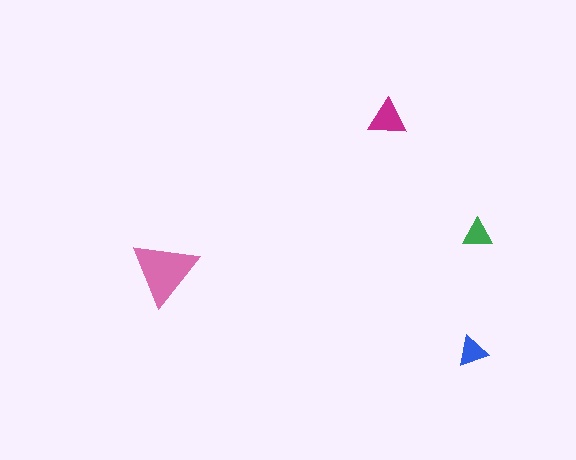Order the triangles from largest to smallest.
the pink one, the magenta one, the blue one, the green one.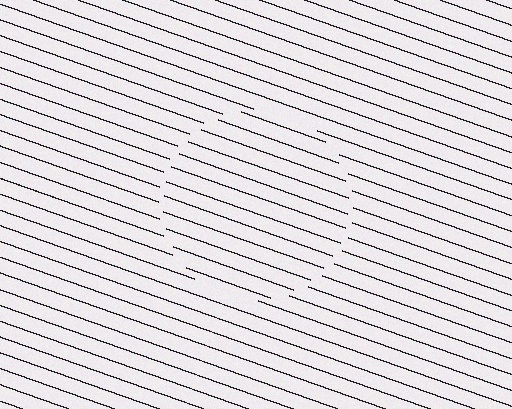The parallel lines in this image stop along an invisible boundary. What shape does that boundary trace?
An illusory circle. The interior of the shape contains the same grating, shifted by half a period — the contour is defined by the phase discontinuity where line-ends from the inner and outer gratings abut.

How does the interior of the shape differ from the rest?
The interior of the shape contains the same grating, shifted by half a period — the contour is defined by the phase discontinuity where line-ends from the inner and outer gratings abut.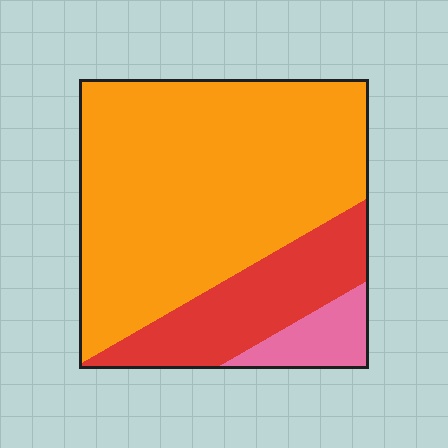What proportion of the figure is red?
Red takes up about one fifth (1/5) of the figure.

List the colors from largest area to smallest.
From largest to smallest: orange, red, pink.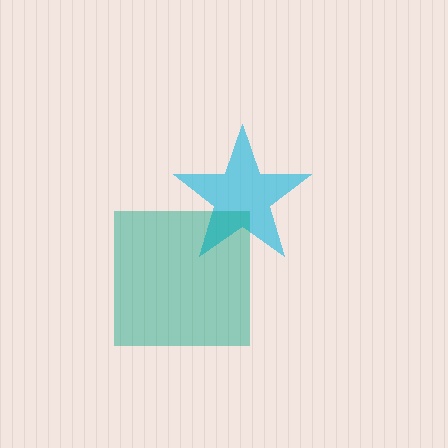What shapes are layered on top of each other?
The layered shapes are: a cyan star, a teal square.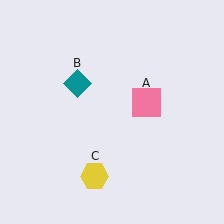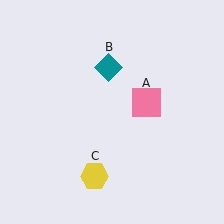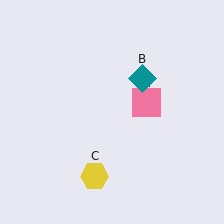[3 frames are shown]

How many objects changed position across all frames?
1 object changed position: teal diamond (object B).